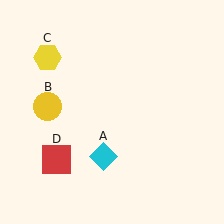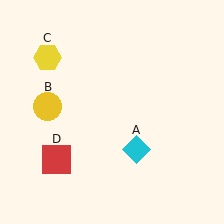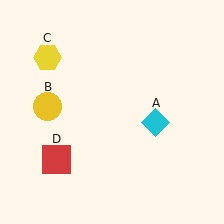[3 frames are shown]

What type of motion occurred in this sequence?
The cyan diamond (object A) rotated counterclockwise around the center of the scene.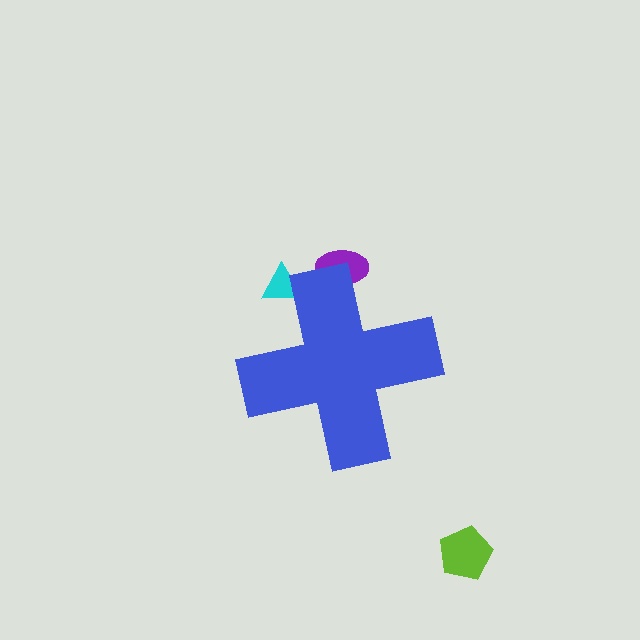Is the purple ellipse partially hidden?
Yes, the purple ellipse is partially hidden behind the blue cross.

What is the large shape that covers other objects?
A blue cross.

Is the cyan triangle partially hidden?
Yes, the cyan triangle is partially hidden behind the blue cross.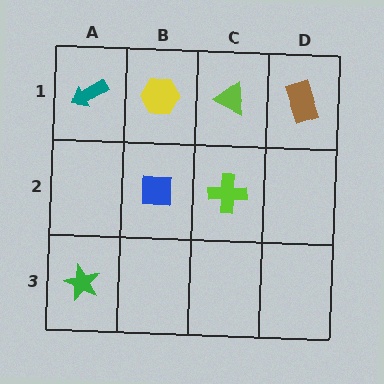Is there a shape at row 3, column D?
No, that cell is empty.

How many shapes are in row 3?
1 shape.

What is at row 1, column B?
A yellow hexagon.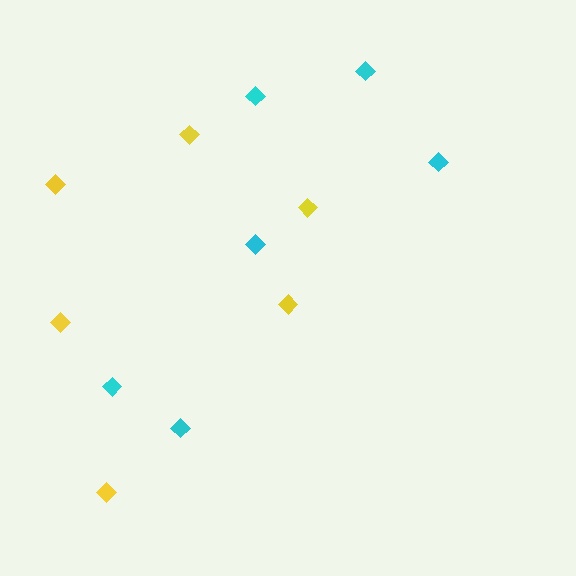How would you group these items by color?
There are 2 groups: one group of yellow diamonds (6) and one group of cyan diamonds (6).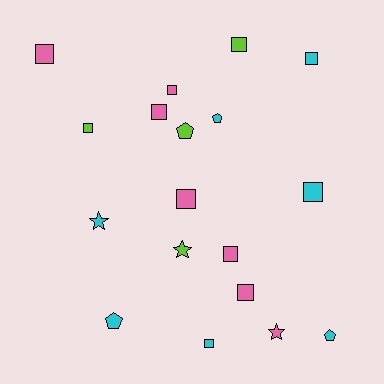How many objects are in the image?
There are 18 objects.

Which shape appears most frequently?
Square, with 11 objects.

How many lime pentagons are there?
There is 1 lime pentagon.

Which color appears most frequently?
Cyan, with 7 objects.